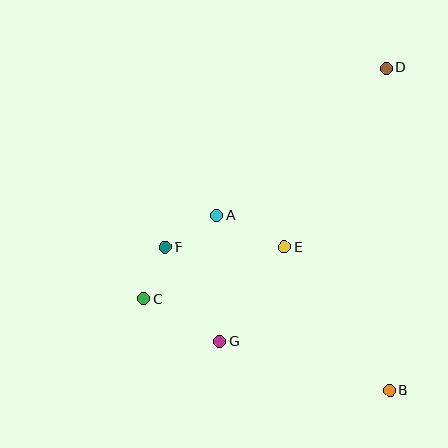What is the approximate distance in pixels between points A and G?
The distance between A and G is approximately 126 pixels.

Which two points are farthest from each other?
Points C and D are farthest from each other.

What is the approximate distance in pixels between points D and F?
The distance between D and F is approximately 285 pixels.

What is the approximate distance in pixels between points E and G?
The distance between E and G is approximately 114 pixels.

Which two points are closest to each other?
Points C and F are closest to each other.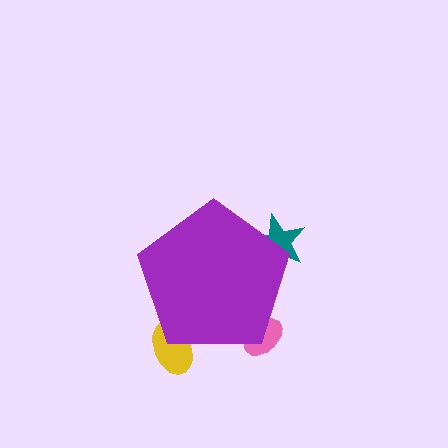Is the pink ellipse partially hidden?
Yes, the pink ellipse is partially hidden behind the purple pentagon.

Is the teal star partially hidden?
Yes, the teal star is partially hidden behind the purple pentagon.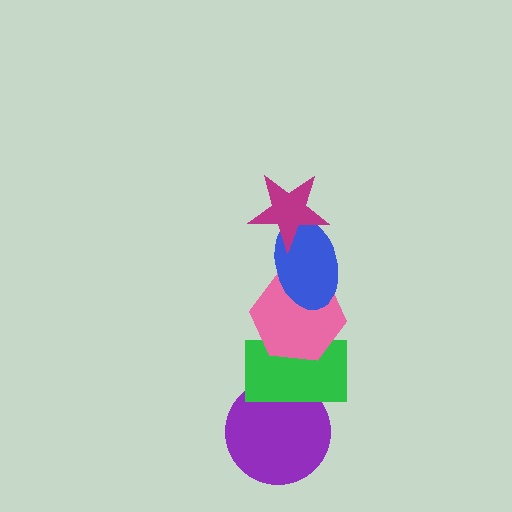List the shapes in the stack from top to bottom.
From top to bottom: the magenta star, the blue ellipse, the pink hexagon, the green rectangle, the purple circle.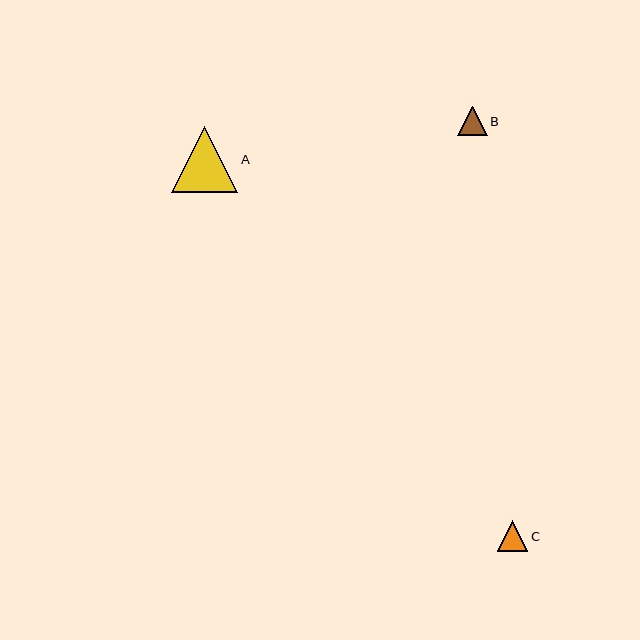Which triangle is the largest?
Triangle A is the largest with a size of approximately 66 pixels.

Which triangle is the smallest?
Triangle B is the smallest with a size of approximately 29 pixels.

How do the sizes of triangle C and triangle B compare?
Triangle C and triangle B are approximately the same size.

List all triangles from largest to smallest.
From largest to smallest: A, C, B.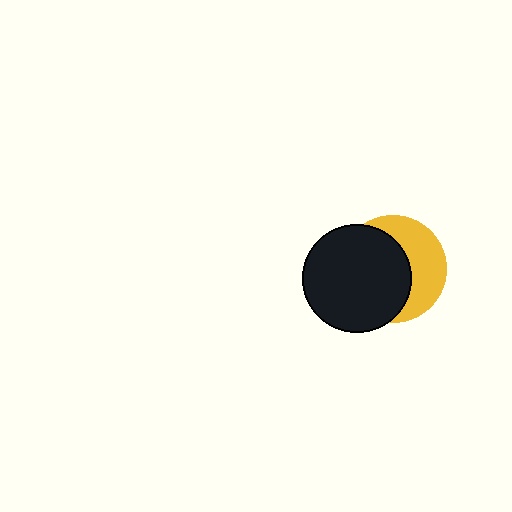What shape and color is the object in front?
The object in front is a black circle.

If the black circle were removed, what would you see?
You would see the complete yellow circle.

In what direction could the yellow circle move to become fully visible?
The yellow circle could move right. That would shift it out from behind the black circle entirely.